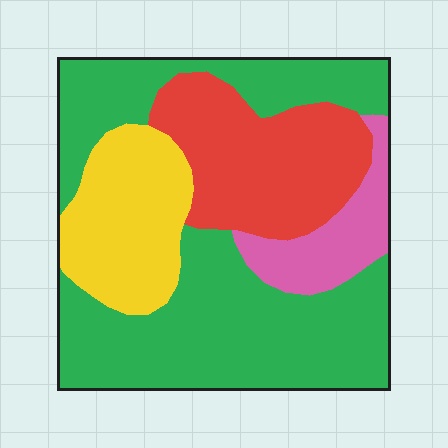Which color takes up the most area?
Green, at roughly 50%.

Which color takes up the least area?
Pink, at roughly 10%.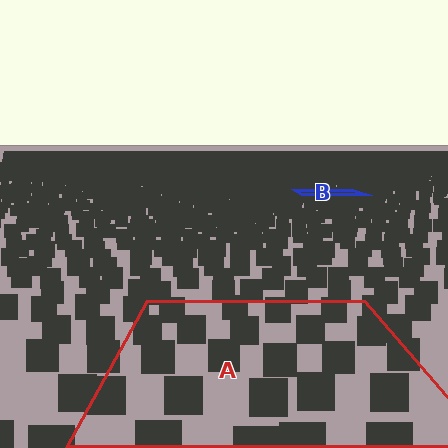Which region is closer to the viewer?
Region A is closer. The texture elements there are larger and more spread out.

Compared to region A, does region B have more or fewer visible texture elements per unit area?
Region B has more texture elements per unit area — they are packed more densely because it is farther away.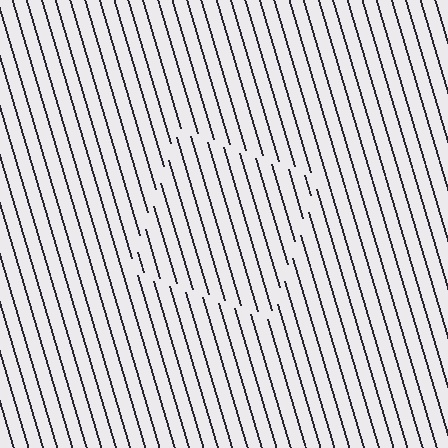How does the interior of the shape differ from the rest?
The interior of the shape contains the same grating, shifted by half a period — the contour is defined by the phase discontinuity where line-ends from the inner and outer gratings abut.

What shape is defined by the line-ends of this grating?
An illusory square. The interior of the shape contains the same grating, shifted by half a period — the contour is defined by the phase discontinuity where line-ends from the inner and outer gratings abut.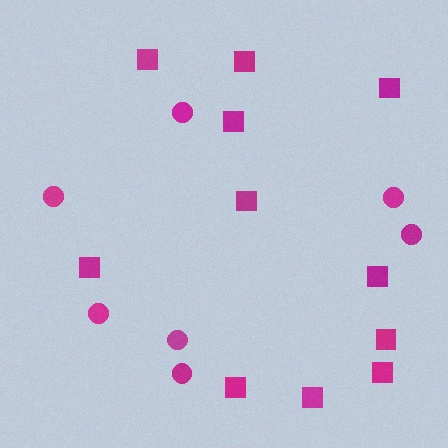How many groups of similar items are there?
There are 2 groups: one group of squares (11) and one group of circles (7).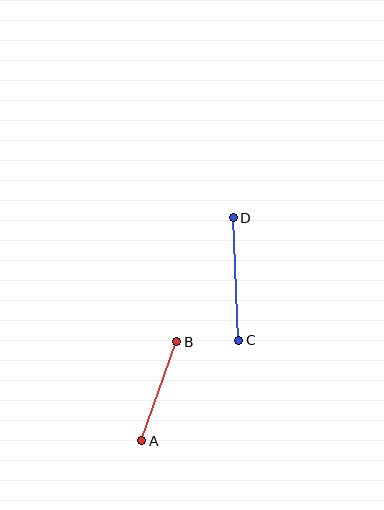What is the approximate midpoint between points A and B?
The midpoint is at approximately (159, 391) pixels.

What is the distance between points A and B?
The distance is approximately 105 pixels.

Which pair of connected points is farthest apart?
Points C and D are farthest apart.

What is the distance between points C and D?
The distance is approximately 123 pixels.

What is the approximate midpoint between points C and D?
The midpoint is at approximately (236, 279) pixels.